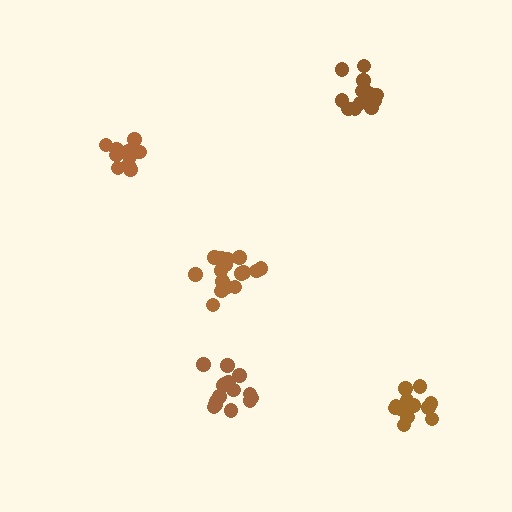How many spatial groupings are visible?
There are 5 spatial groupings.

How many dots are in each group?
Group 1: 17 dots, Group 2: 14 dots, Group 3: 13 dots, Group 4: 14 dots, Group 5: 15 dots (73 total).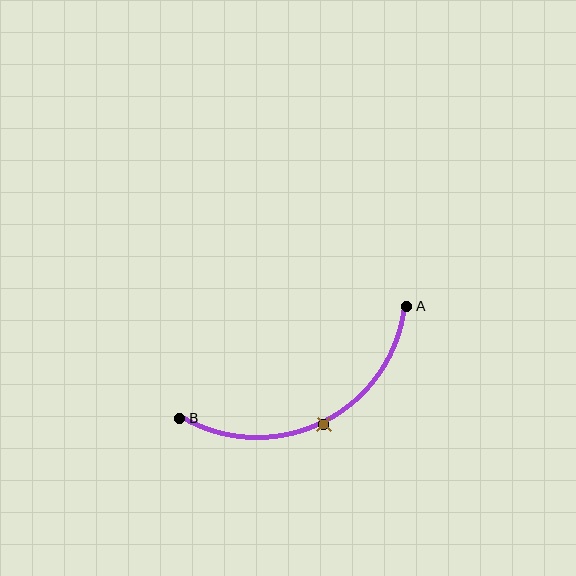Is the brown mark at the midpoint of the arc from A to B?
Yes. The brown mark lies on the arc at equal arc-length from both A and B — it is the arc midpoint.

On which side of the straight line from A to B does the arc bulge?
The arc bulges below the straight line connecting A and B.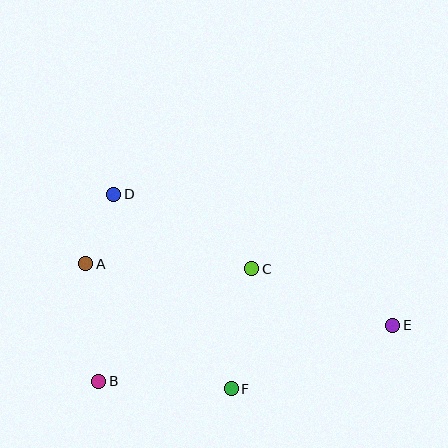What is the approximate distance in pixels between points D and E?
The distance between D and E is approximately 308 pixels.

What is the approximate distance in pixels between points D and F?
The distance between D and F is approximately 227 pixels.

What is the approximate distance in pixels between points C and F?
The distance between C and F is approximately 122 pixels.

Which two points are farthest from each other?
Points A and E are farthest from each other.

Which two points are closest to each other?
Points A and D are closest to each other.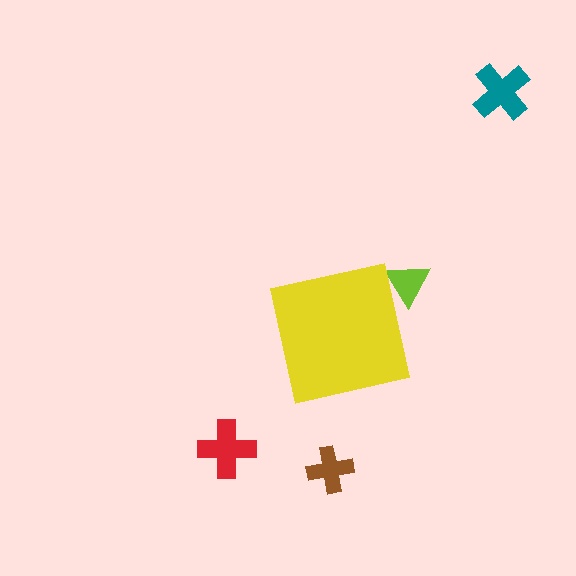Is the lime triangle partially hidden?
Yes, the lime triangle is partially hidden behind the yellow square.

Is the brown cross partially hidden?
No, the brown cross is fully visible.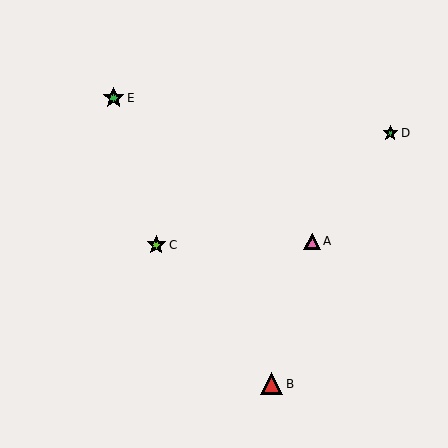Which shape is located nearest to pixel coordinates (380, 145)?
The green star (labeled D) at (390, 133) is nearest to that location.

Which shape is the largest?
The red triangle (labeled B) is the largest.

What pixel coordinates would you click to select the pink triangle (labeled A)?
Click at (312, 241) to select the pink triangle A.